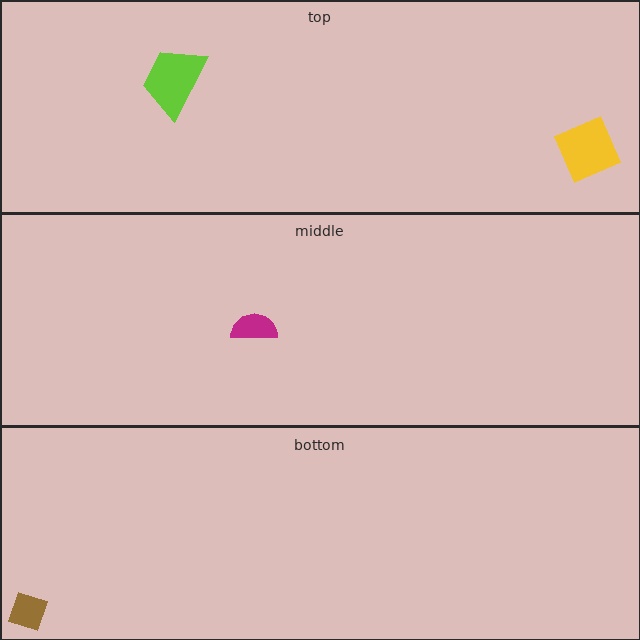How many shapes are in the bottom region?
1.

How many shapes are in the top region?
2.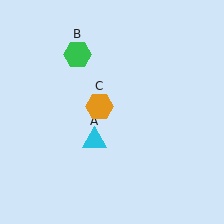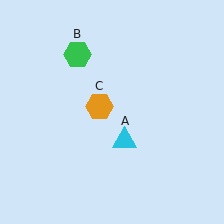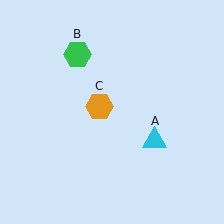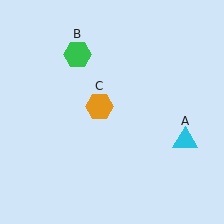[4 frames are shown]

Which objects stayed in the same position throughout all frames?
Green hexagon (object B) and orange hexagon (object C) remained stationary.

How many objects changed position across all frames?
1 object changed position: cyan triangle (object A).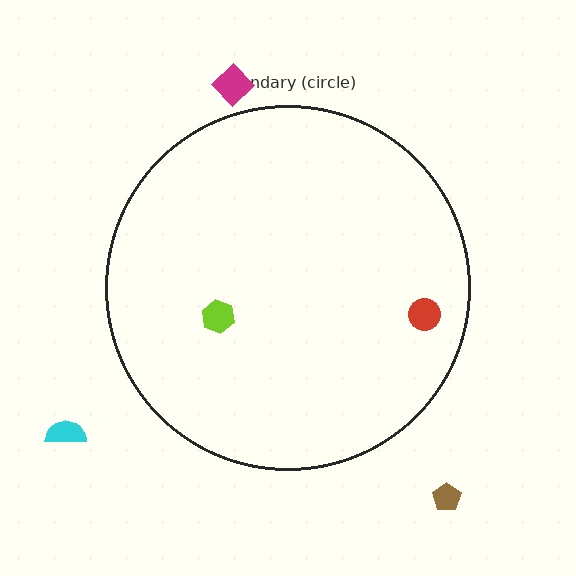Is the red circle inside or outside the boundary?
Inside.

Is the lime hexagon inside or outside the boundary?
Inside.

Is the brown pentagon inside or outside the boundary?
Outside.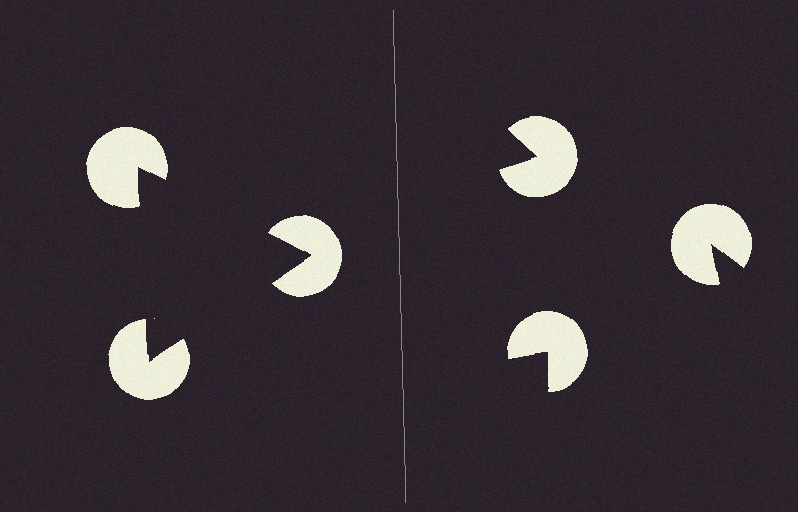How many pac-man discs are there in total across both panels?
6 — 3 on each side.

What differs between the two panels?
The pac-man discs are positioned identically on both sides; only the wedge orientations differ. On the left they align to a triangle; on the right they are misaligned.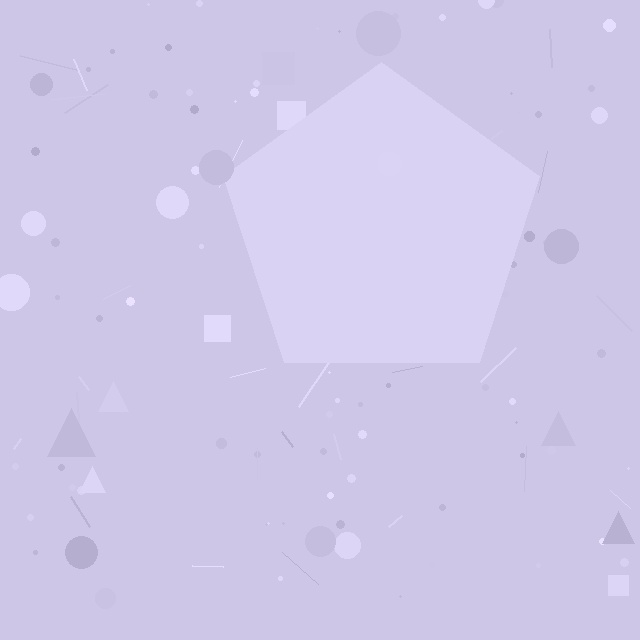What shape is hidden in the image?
A pentagon is hidden in the image.